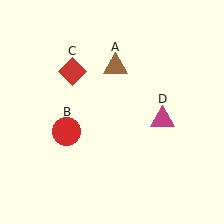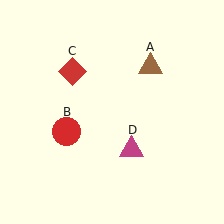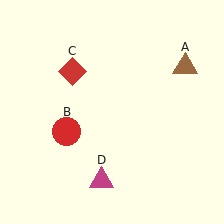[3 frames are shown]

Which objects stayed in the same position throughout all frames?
Red circle (object B) and red diamond (object C) remained stationary.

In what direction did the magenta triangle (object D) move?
The magenta triangle (object D) moved down and to the left.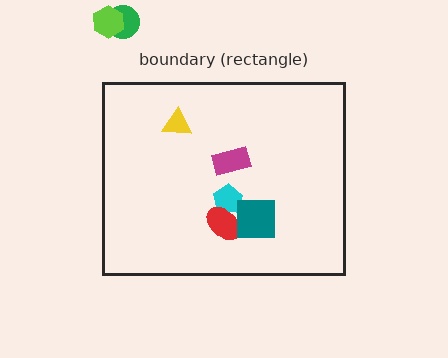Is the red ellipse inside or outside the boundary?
Inside.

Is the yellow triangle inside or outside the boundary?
Inside.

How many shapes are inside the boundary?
5 inside, 2 outside.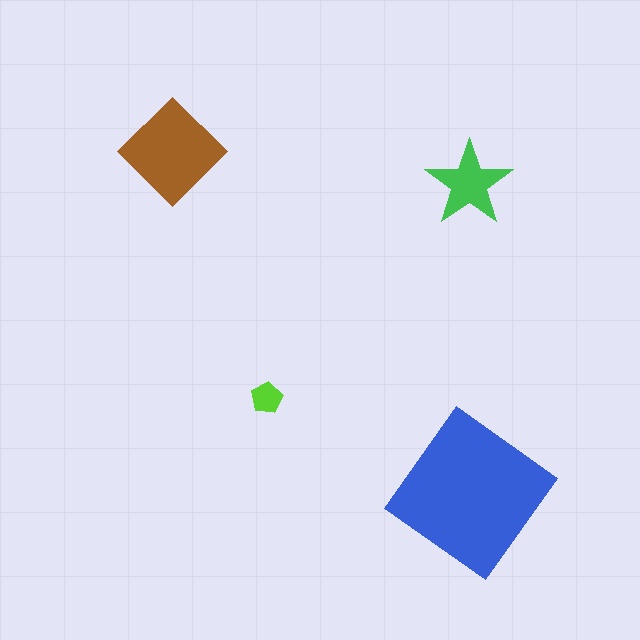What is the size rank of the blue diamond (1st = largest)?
1st.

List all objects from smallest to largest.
The lime pentagon, the green star, the brown diamond, the blue diamond.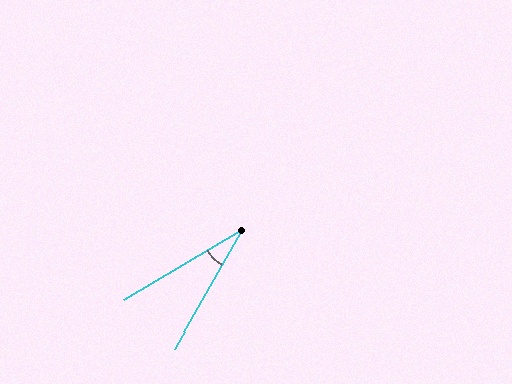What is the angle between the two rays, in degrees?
Approximately 30 degrees.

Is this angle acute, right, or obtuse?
It is acute.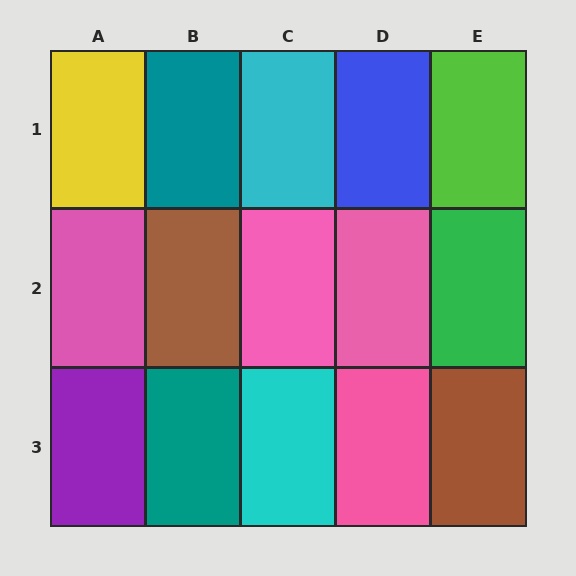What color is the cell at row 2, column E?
Green.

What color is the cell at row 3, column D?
Pink.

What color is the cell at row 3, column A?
Purple.